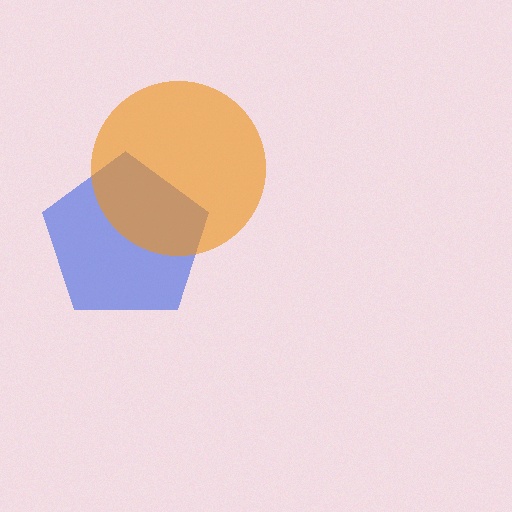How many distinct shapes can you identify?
There are 2 distinct shapes: a blue pentagon, an orange circle.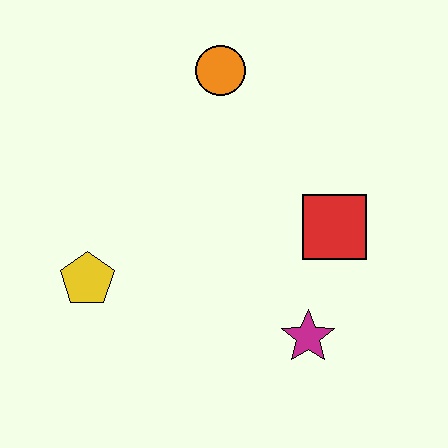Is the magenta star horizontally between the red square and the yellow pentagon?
Yes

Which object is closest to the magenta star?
The red square is closest to the magenta star.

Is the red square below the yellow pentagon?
No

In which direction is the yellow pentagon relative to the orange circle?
The yellow pentagon is below the orange circle.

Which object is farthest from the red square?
The yellow pentagon is farthest from the red square.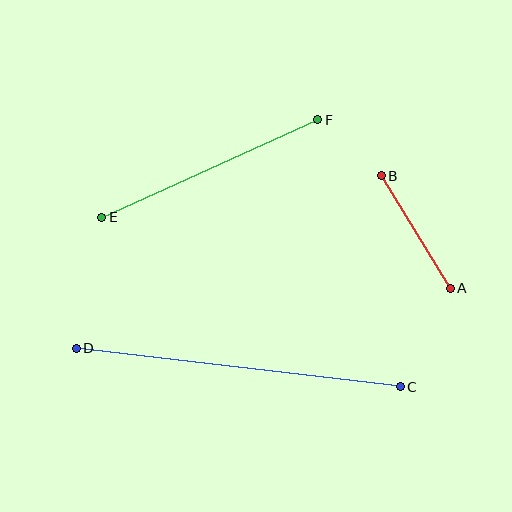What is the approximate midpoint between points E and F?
The midpoint is at approximately (210, 169) pixels.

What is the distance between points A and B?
The distance is approximately 132 pixels.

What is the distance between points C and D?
The distance is approximately 326 pixels.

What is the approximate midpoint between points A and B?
The midpoint is at approximately (416, 232) pixels.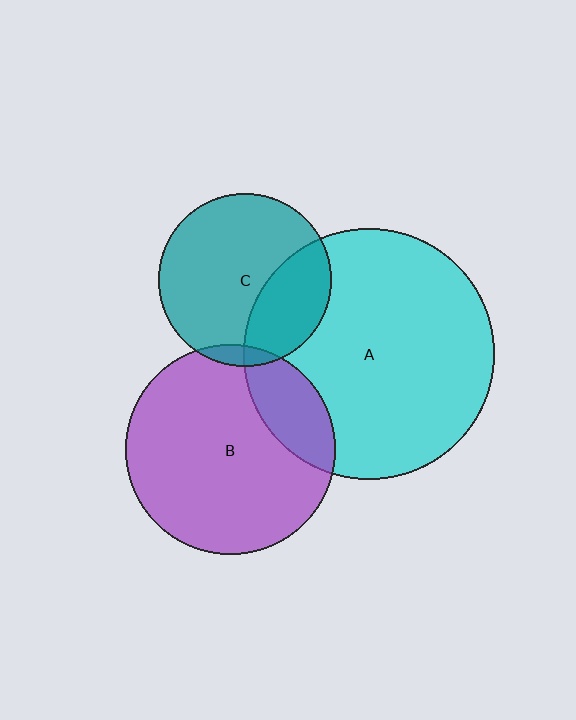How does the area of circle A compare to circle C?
Approximately 2.1 times.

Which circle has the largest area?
Circle A (cyan).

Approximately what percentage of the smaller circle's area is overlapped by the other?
Approximately 5%.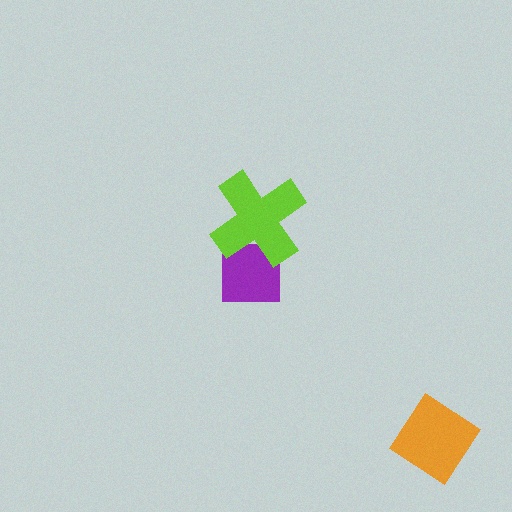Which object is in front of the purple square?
The lime cross is in front of the purple square.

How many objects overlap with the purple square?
1 object overlaps with the purple square.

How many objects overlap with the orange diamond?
0 objects overlap with the orange diamond.